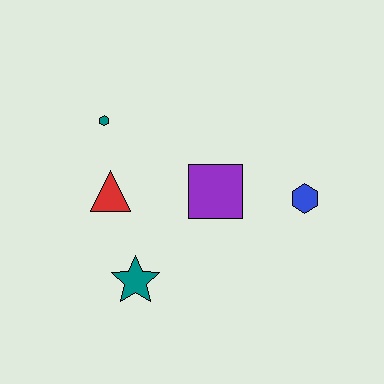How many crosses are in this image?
There are no crosses.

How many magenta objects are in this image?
There are no magenta objects.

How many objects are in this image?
There are 5 objects.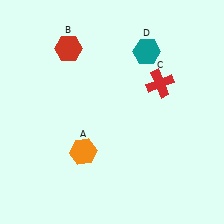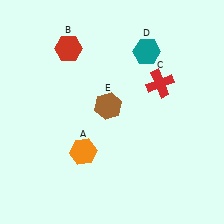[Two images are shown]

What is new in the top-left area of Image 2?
A brown hexagon (E) was added in the top-left area of Image 2.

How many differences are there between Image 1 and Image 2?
There is 1 difference between the two images.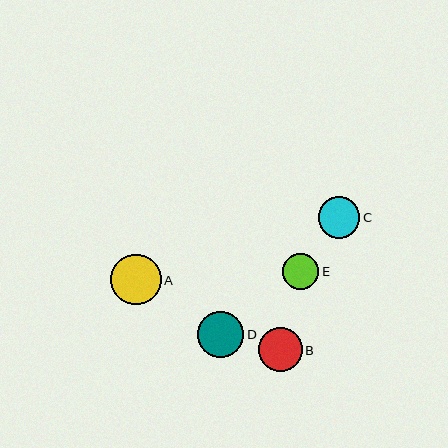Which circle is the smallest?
Circle E is the smallest with a size of approximately 36 pixels.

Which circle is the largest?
Circle A is the largest with a size of approximately 51 pixels.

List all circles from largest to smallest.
From largest to smallest: A, D, B, C, E.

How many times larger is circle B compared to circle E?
Circle B is approximately 1.2 times the size of circle E.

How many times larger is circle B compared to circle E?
Circle B is approximately 1.2 times the size of circle E.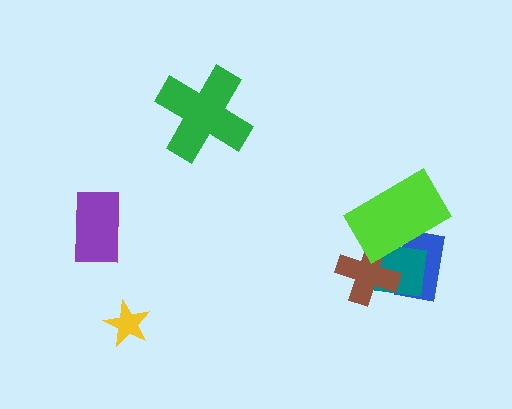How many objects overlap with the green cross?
0 objects overlap with the green cross.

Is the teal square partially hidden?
Yes, it is partially covered by another shape.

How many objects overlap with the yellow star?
0 objects overlap with the yellow star.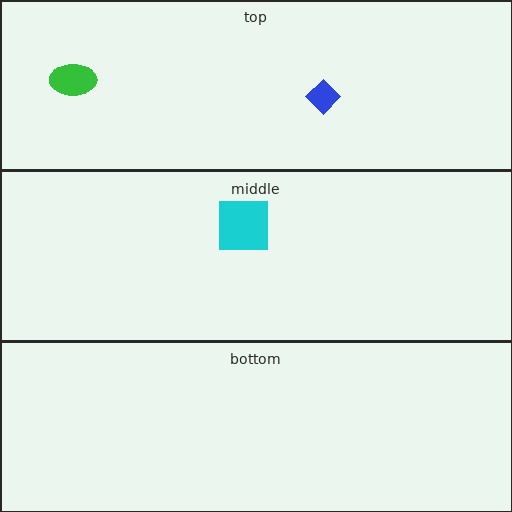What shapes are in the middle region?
The cyan square.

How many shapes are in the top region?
2.